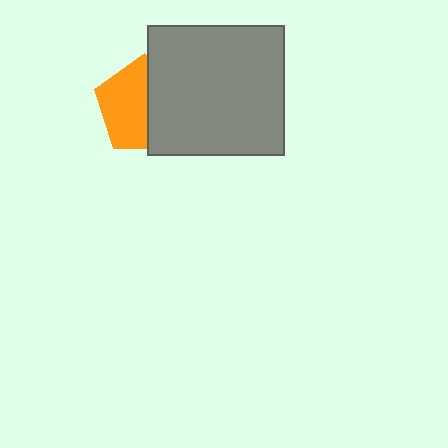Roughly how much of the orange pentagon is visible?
About half of it is visible (roughly 54%).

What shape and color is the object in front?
The object in front is a gray rectangle.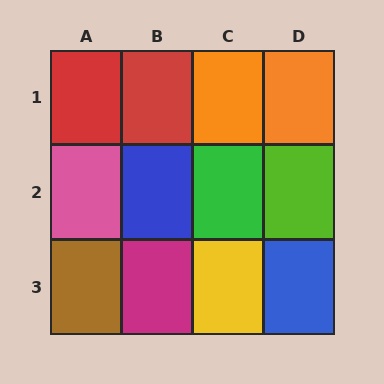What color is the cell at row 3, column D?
Blue.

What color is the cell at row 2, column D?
Lime.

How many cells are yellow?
1 cell is yellow.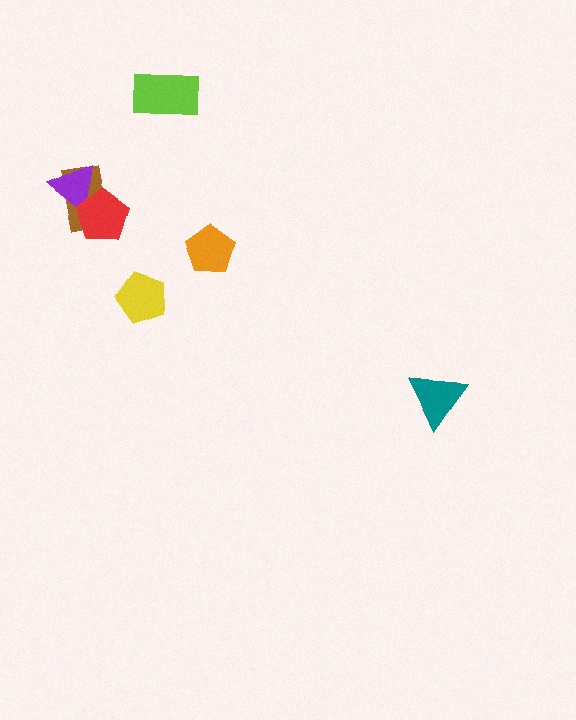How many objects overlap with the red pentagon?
2 objects overlap with the red pentagon.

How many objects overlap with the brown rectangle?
2 objects overlap with the brown rectangle.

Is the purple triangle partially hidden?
Yes, it is partially covered by another shape.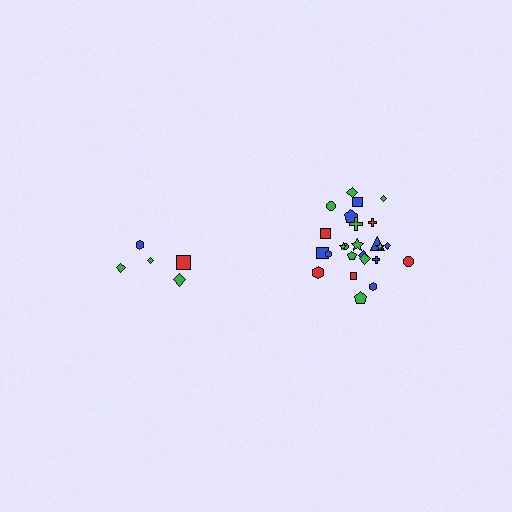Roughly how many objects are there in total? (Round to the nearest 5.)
Roughly 30 objects in total.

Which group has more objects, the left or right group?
The right group.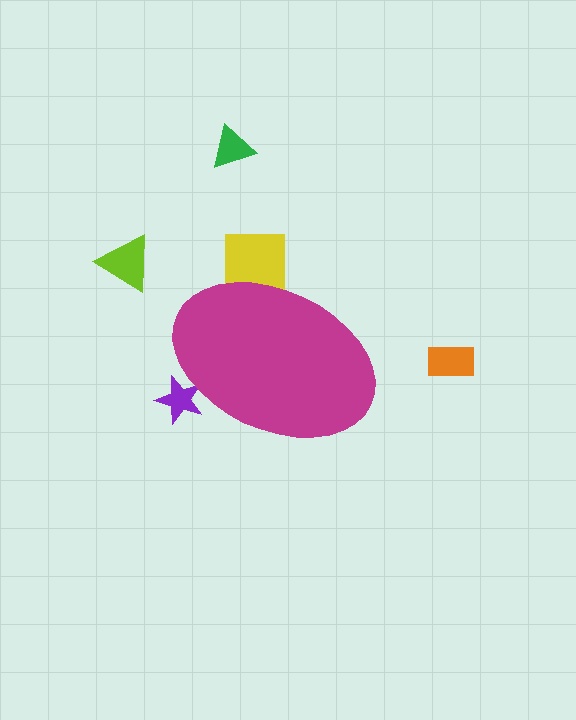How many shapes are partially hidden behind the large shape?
2 shapes are partially hidden.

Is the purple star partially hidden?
Yes, the purple star is partially hidden behind the magenta ellipse.